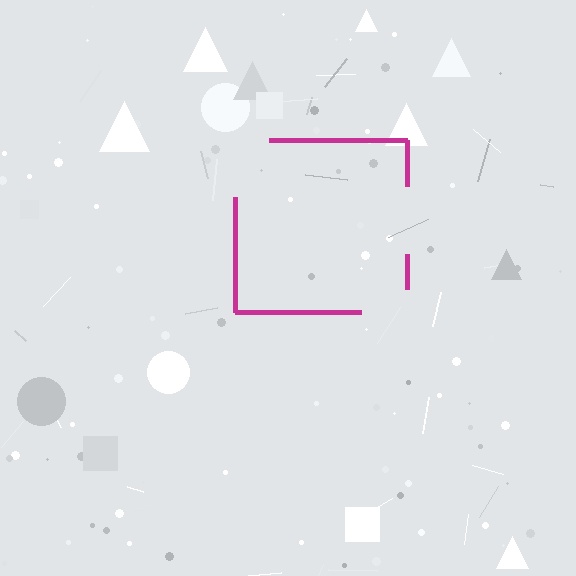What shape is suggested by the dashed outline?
The dashed outline suggests a square.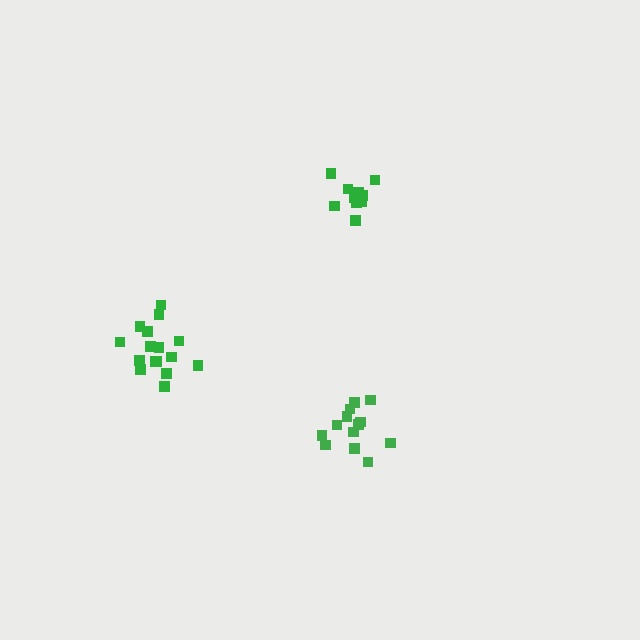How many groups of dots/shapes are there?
There are 3 groups.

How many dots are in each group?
Group 1: 16 dots, Group 2: 13 dots, Group 3: 11 dots (40 total).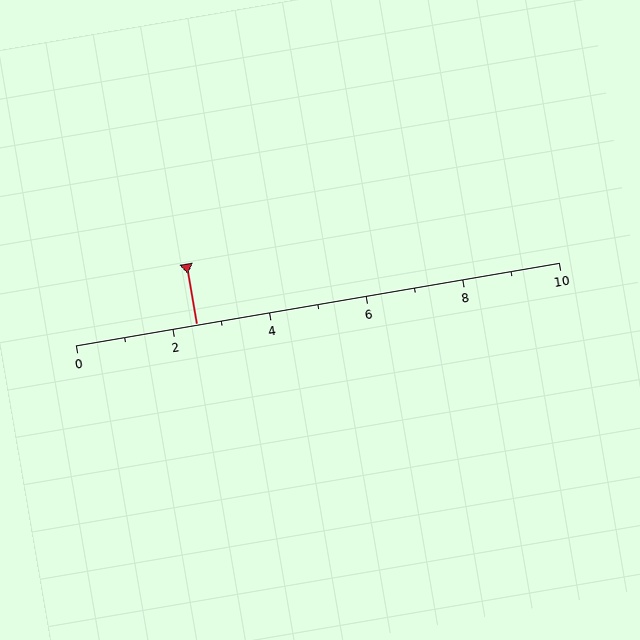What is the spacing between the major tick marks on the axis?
The major ticks are spaced 2 apart.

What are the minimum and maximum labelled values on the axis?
The axis runs from 0 to 10.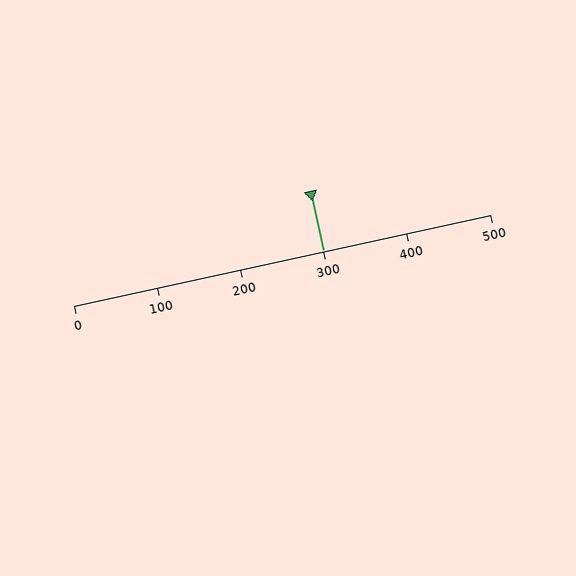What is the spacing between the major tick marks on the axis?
The major ticks are spaced 100 apart.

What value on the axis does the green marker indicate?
The marker indicates approximately 300.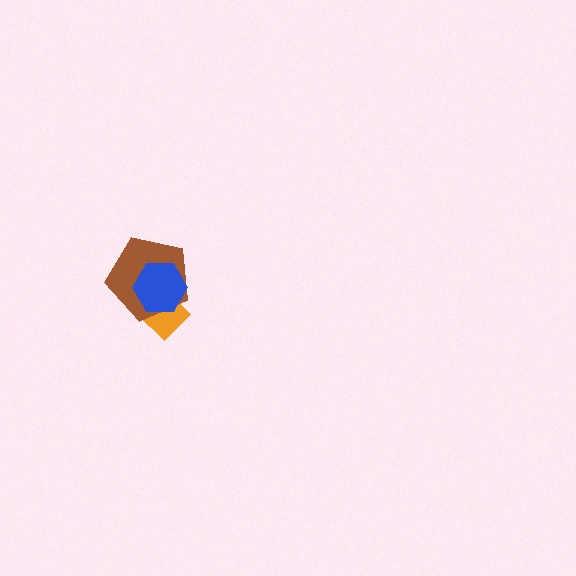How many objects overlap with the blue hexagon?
2 objects overlap with the blue hexagon.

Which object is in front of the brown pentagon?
The blue hexagon is in front of the brown pentagon.